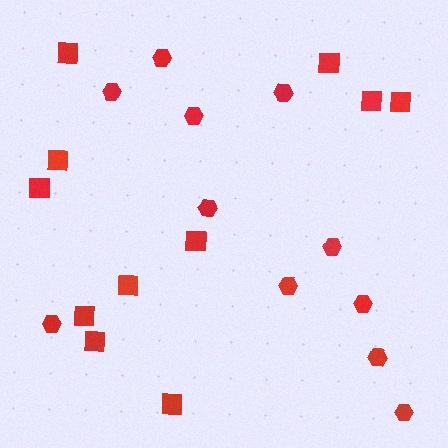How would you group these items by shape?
There are 2 groups: one group of squares (11) and one group of hexagons (11).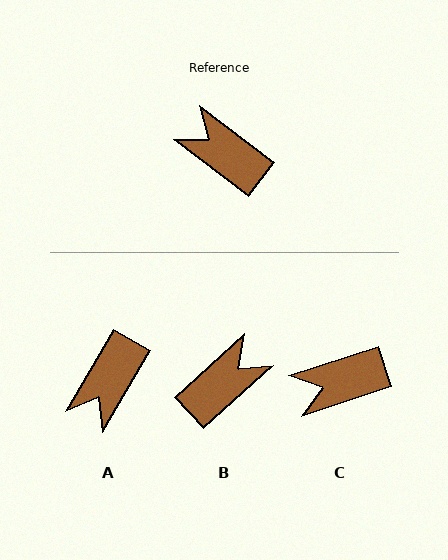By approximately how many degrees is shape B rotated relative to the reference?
Approximately 101 degrees clockwise.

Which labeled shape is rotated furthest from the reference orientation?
B, about 101 degrees away.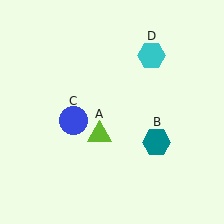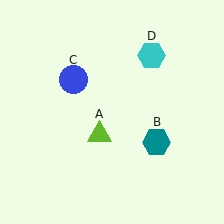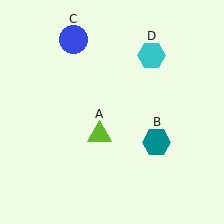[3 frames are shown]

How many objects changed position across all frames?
1 object changed position: blue circle (object C).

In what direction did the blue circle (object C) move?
The blue circle (object C) moved up.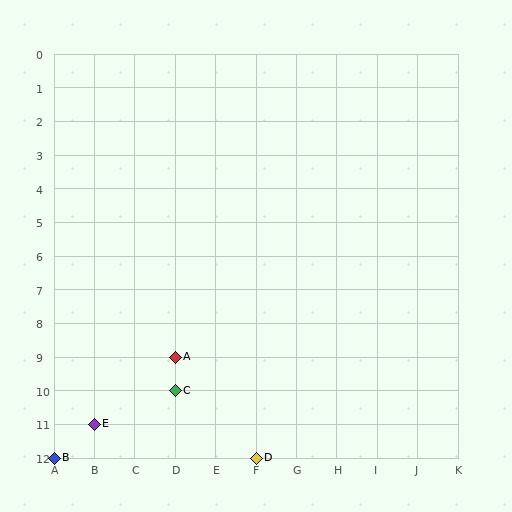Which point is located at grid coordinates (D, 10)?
Point C is at (D, 10).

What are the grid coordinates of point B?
Point B is at grid coordinates (A, 12).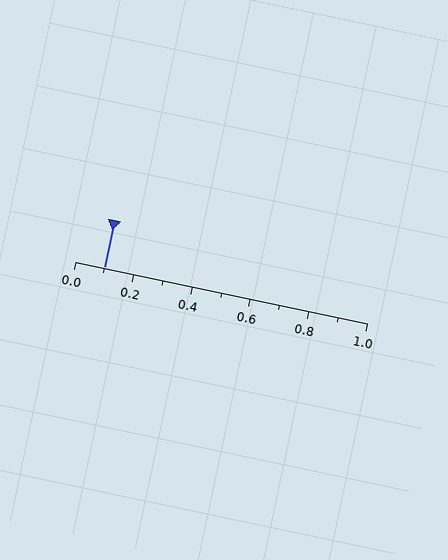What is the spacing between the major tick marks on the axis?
The major ticks are spaced 0.2 apart.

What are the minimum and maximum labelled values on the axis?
The axis runs from 0.0 to 1.0.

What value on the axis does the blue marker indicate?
The marker indicates approximately 0.1.